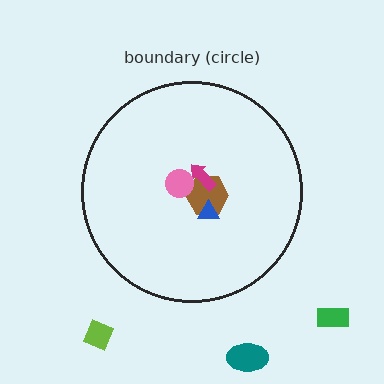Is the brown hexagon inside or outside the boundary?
Inside.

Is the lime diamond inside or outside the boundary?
Outside.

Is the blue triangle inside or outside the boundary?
Inside.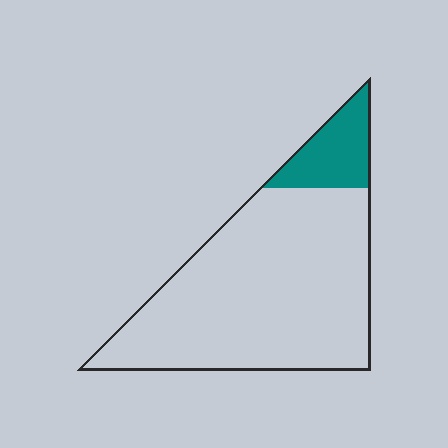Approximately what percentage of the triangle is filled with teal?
Approximately 15%.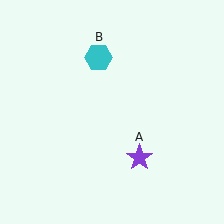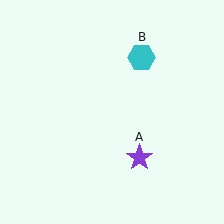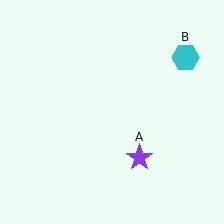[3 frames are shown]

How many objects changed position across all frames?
1 object changed position: cyan hexagon (object B).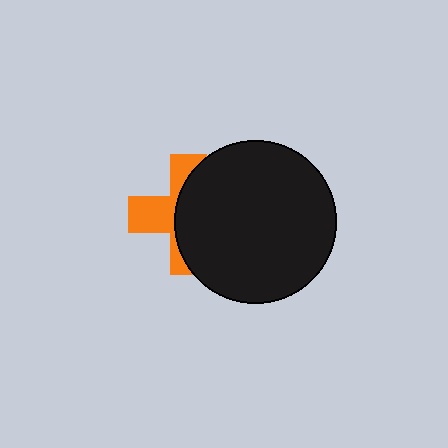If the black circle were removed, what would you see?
You would see the complete orange cross.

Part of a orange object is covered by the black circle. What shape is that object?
It is a cross.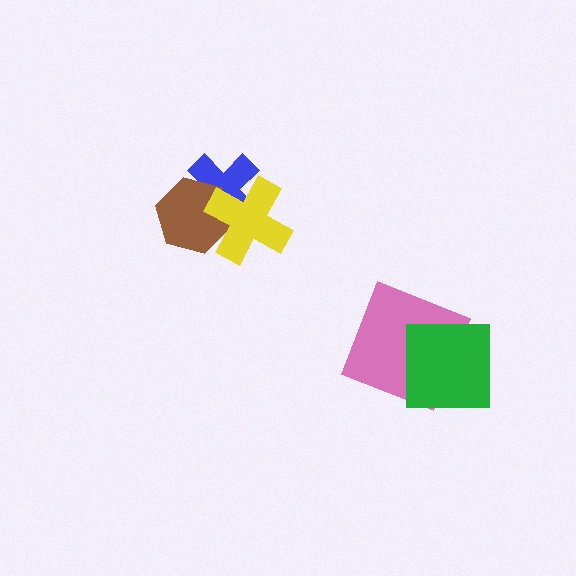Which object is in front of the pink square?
The green square is in front of the pink square.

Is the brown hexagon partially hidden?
Yes, it is partially covered by another shape.